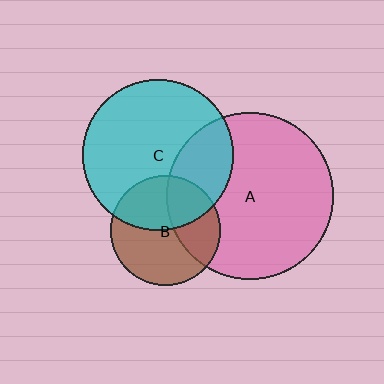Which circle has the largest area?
Circle A (pink).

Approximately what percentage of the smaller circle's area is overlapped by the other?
Approximately 40%.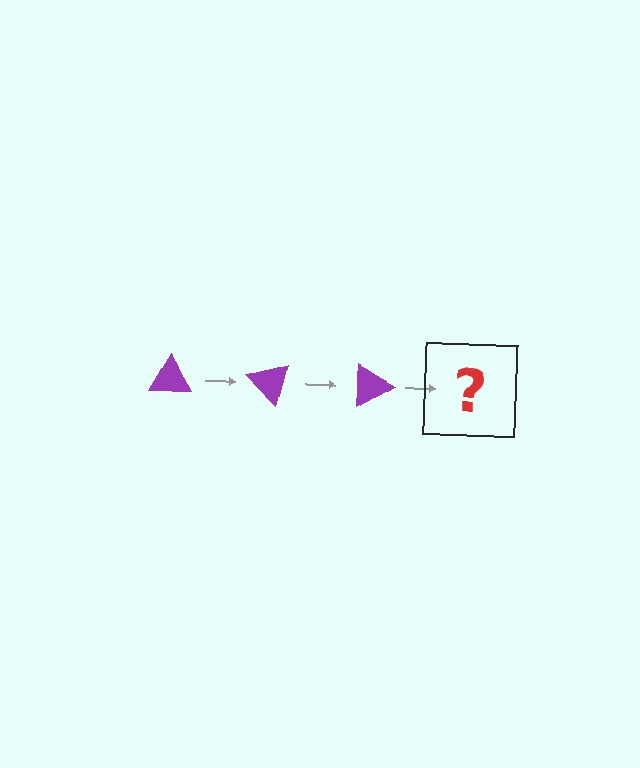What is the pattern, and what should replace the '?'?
The pattern is that the triangle rotates 45 degrees each step. The '?' should be a purple triangle rotated 135 degrees.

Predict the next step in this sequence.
The next step is a purple triangle rotated 135 degrees.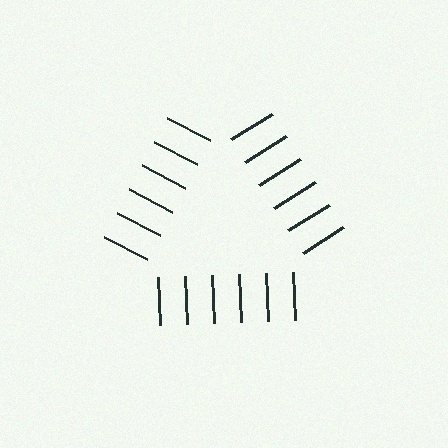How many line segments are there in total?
18 — 6 along each of the 3 edges.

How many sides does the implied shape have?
3 sides — the line-ends trace a triangle.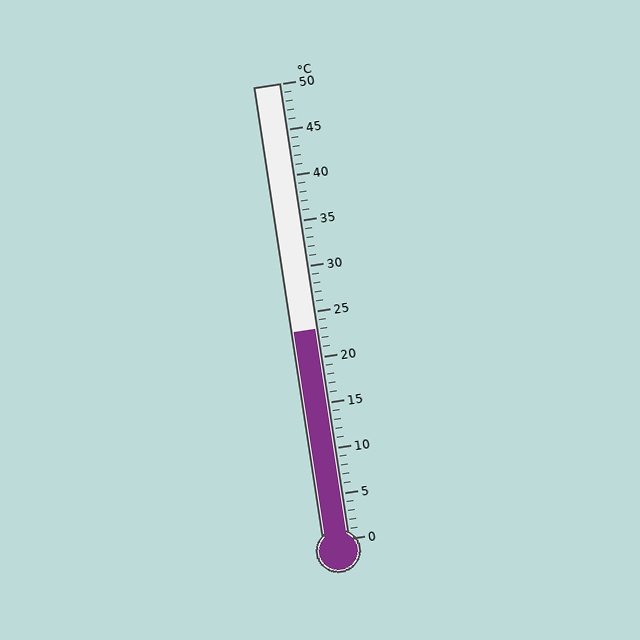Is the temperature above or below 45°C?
The temperature is below 45°C.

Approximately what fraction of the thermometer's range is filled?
The thermometer is filled to approximately 45% of its range.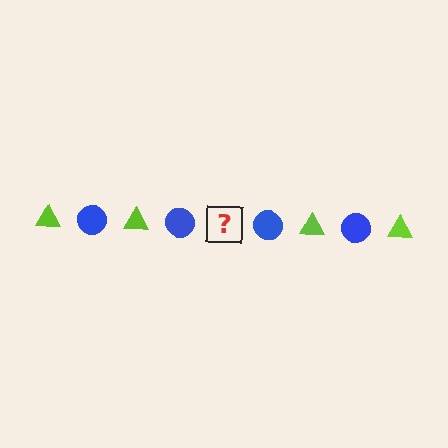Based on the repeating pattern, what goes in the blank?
The blank should be a lime triangle.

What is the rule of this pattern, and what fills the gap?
The rule is that the pattern alternates between lime triangle and blue circle. The gap should be filled with a lime triangle.